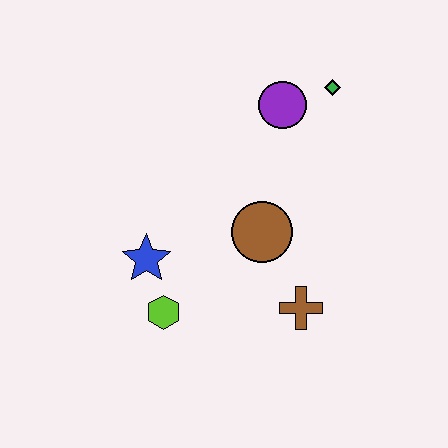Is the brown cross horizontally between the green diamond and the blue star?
Yes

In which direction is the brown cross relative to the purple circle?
The brown cross is below the purple circle.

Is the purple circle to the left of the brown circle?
No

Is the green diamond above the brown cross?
Yes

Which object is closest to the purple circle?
The green diamond is closest to the purple circle.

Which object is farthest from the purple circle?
The lime hexagon is farthest from the purple circle.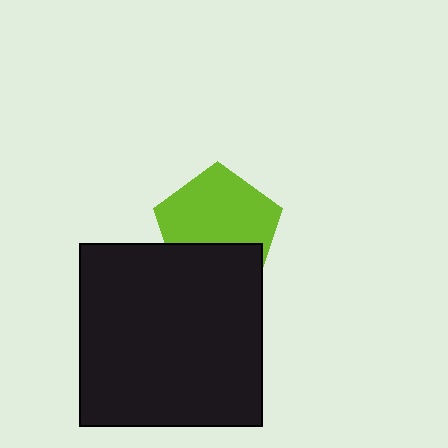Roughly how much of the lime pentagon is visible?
Most of it is visible (roughly 67%).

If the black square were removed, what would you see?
You would see the complete lime pentagon.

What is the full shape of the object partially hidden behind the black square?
The partially hidden object is a lime pentagon.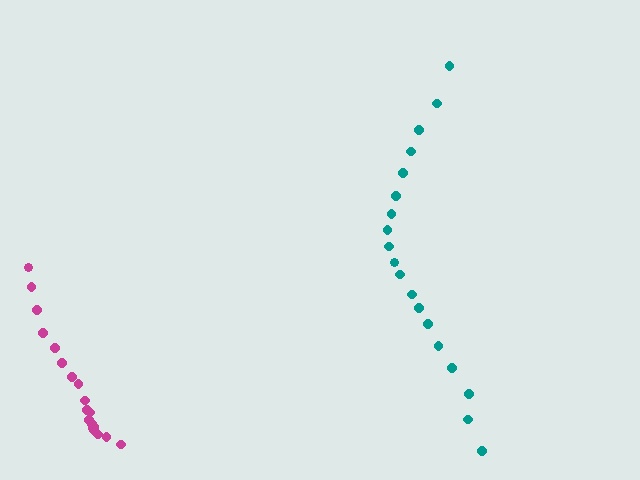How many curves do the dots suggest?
There are 2 distinct paths.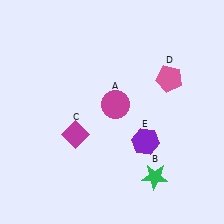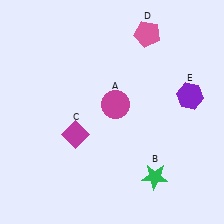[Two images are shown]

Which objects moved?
The objects that moved are: the pink pentagon (D), the purple hexagon (E).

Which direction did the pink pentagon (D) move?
The pink pentagon (D) moved up.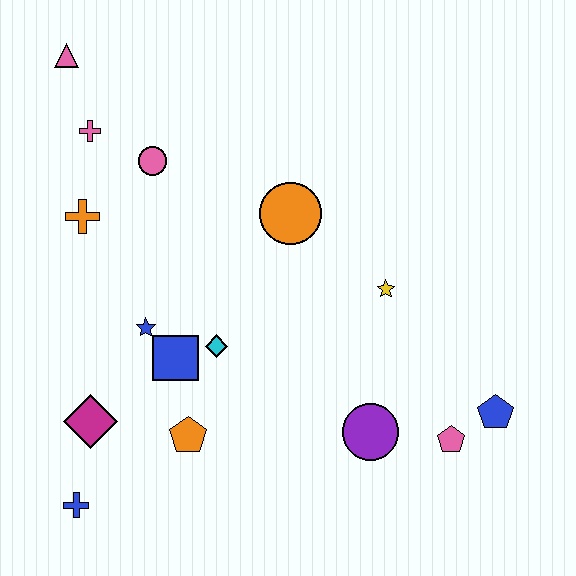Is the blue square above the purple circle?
Yes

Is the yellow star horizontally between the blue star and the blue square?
No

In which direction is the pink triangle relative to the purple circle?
The pink triangle is above the purple circle.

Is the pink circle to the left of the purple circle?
Yes